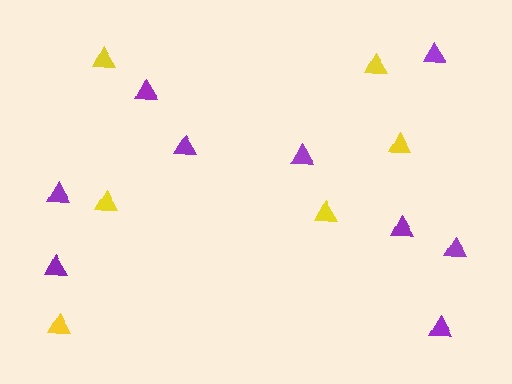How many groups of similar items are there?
There are 2 groups: one group of purple triangles (9) and one group of yellow triangles (6).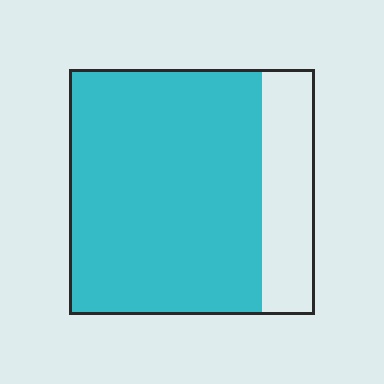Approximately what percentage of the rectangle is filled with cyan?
Approximately 80%.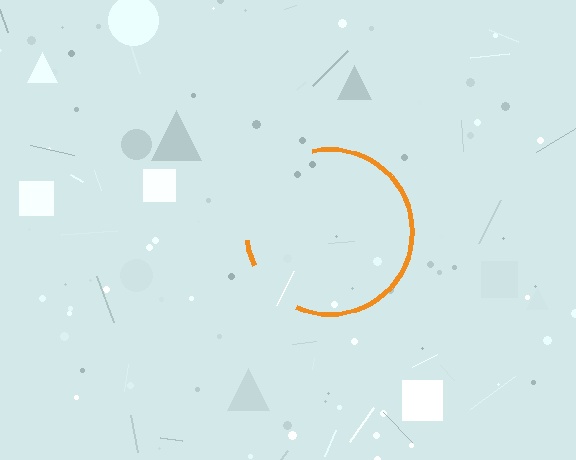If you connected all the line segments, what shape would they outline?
They would outline a circle.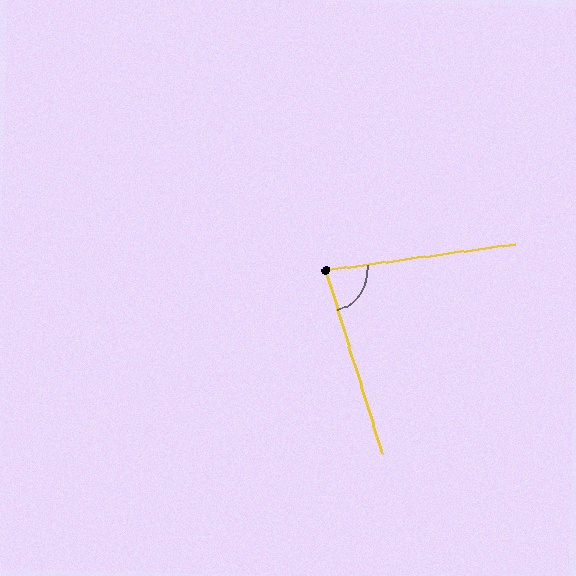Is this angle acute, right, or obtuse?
It is acute.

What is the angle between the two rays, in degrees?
Approximately 81 degrees.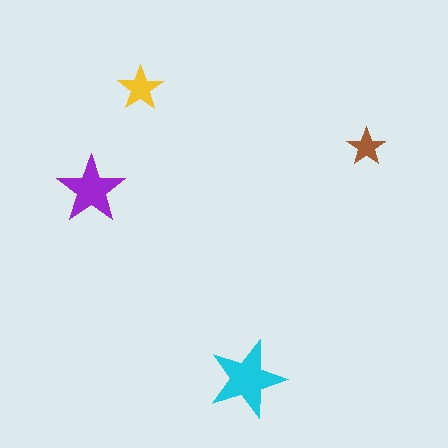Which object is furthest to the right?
The brown star is rightmost.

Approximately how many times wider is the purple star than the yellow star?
About 1.5 times wider.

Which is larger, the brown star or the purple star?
The purple one.